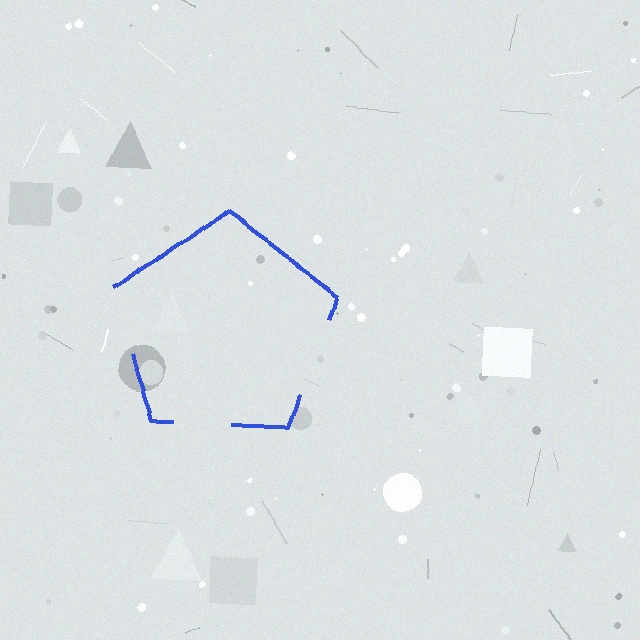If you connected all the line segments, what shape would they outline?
They would outline a pentagon.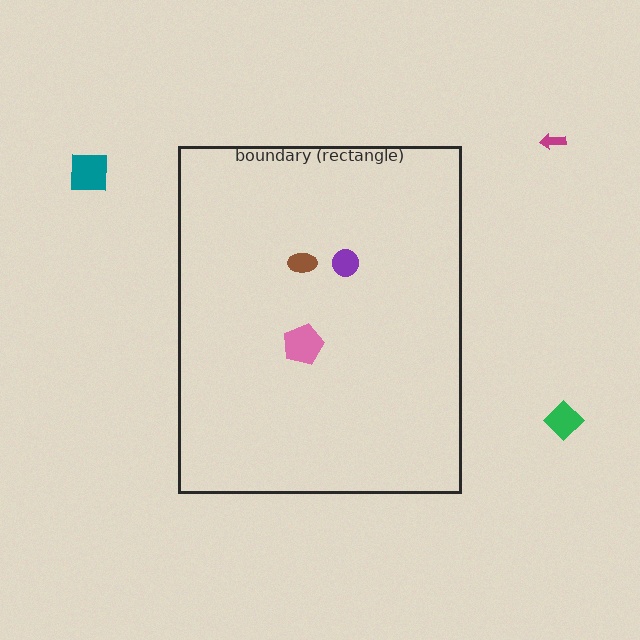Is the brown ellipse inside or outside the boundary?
Inside.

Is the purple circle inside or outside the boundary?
Inside.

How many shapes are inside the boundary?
3 inside, 3 outside.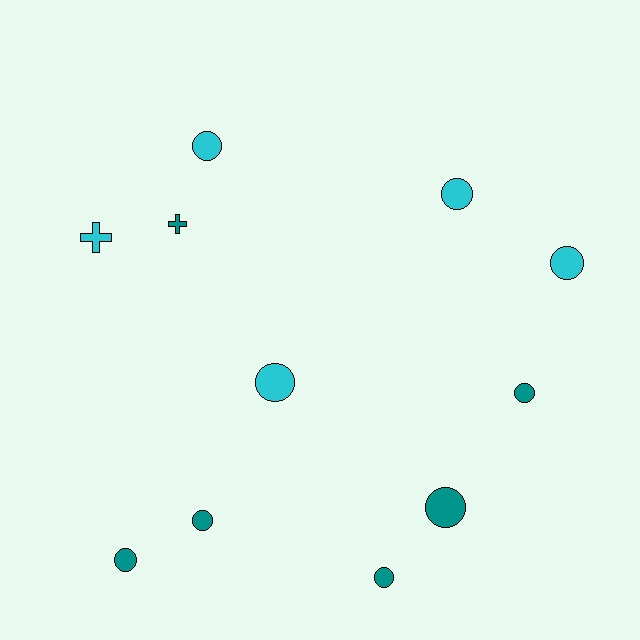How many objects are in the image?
There are 11 objects.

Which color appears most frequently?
Teal, with 6 objects.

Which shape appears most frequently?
Circle, with 9 objects.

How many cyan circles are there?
There are 4 cyan circles.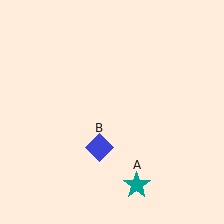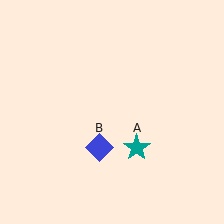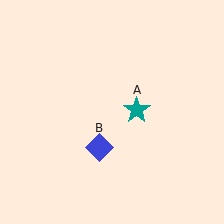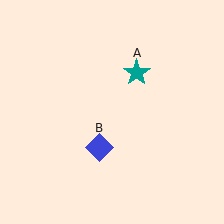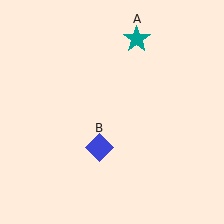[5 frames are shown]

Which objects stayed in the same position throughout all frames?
Blue diamond (object B) remained stationary.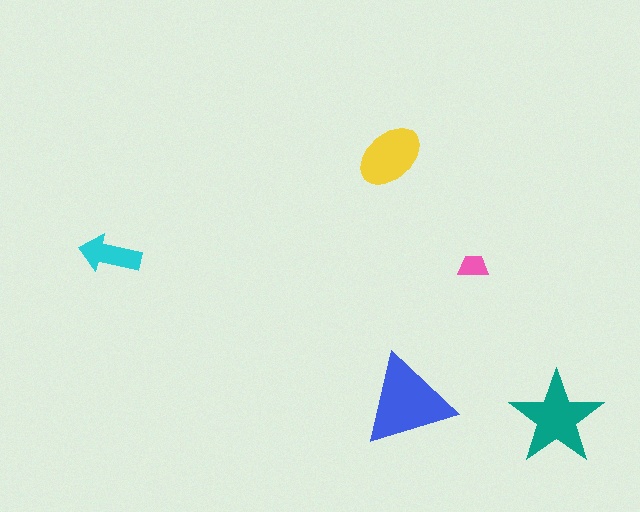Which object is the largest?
The blue triangle.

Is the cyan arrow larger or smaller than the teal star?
Smaller.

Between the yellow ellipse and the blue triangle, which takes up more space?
The blue triangle.